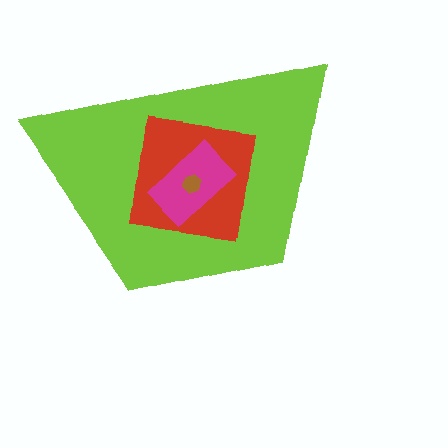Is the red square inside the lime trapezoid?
Yes.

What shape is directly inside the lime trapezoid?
The red square.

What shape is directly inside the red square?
The magenta rectangle.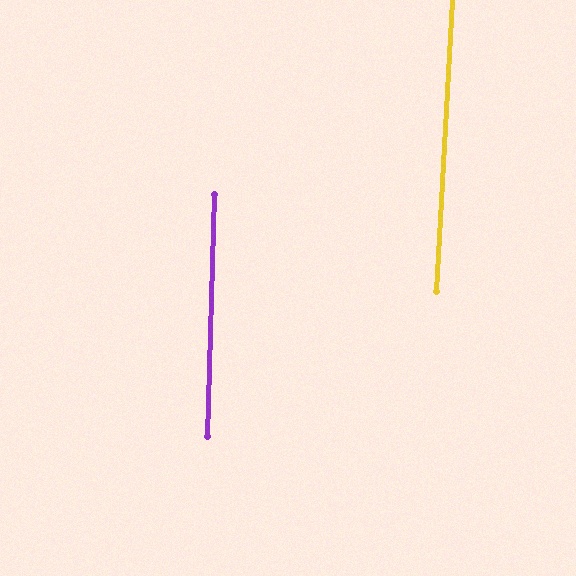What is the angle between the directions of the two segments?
Approximately 2 degrees.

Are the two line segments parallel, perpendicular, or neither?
Parallel — their directions differ by only 1.5°.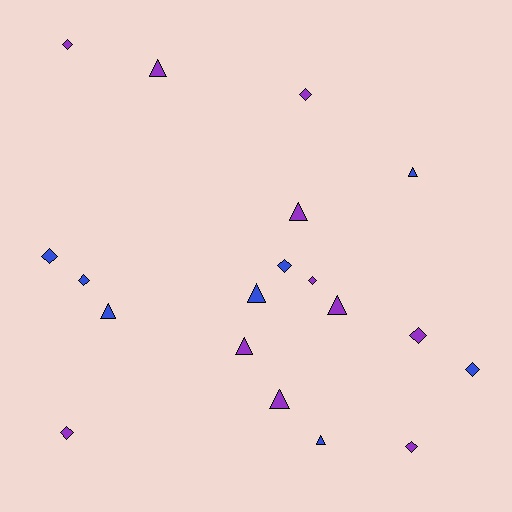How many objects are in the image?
There are 19 objects.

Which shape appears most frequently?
Diamond, with 10 objects.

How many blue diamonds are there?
There are 4 blue diamonds.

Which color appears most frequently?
Purple, with 11 objects.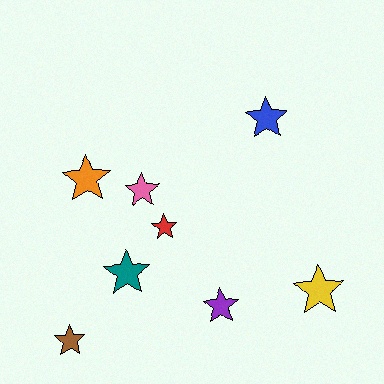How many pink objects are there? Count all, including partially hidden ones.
There is 1 pink object.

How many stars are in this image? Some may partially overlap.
There are 8 stars.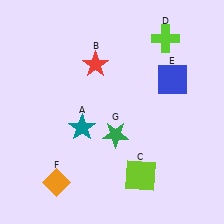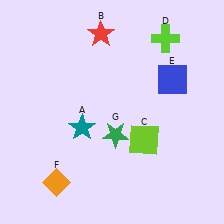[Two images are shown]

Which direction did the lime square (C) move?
The lime square (C) moved up.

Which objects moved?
The objects that moved are: the red star (B), the lime square (C).